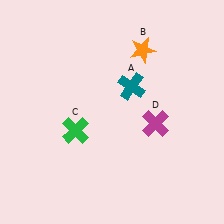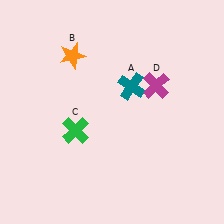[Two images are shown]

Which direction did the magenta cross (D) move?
The magenta cross (D) moved up.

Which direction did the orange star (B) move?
The orange star (B) moved left.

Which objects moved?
The objects that moved are: the orange star (B), the magenta cross (D).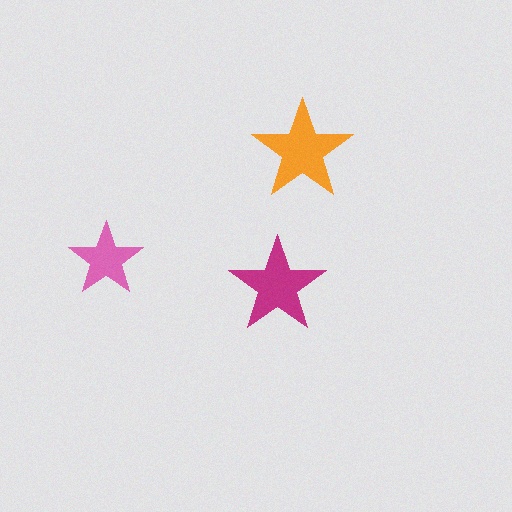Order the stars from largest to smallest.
the orange one, the magenta one, the pink one.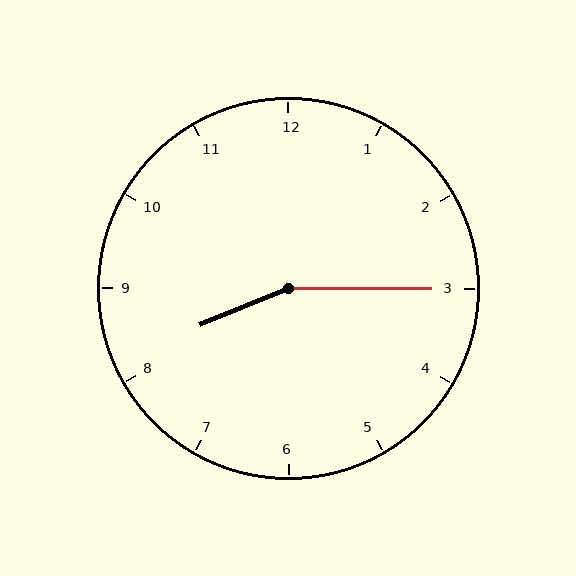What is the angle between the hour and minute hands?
Approximately 158 degrees.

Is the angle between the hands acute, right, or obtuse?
It is obtuse.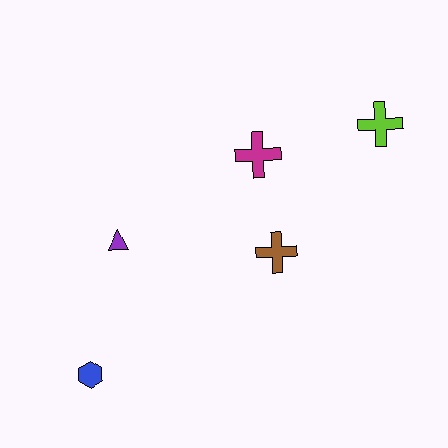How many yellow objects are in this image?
There are no yellow objects.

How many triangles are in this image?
There is 1 triangle.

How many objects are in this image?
There are 5 objects.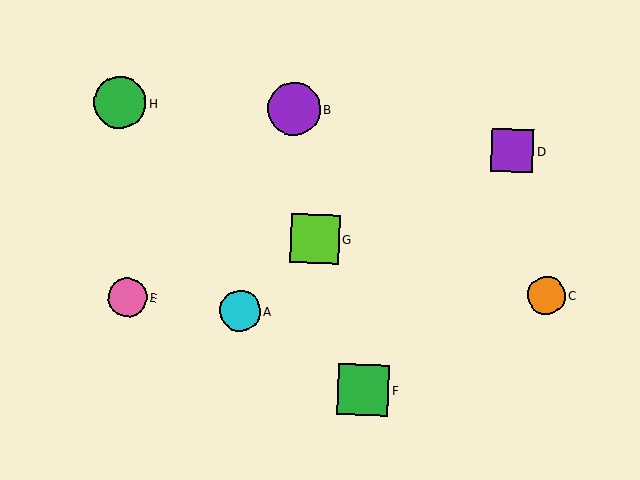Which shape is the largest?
The purple circle (labeled B) is the largest.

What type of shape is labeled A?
Shape A is a cyan circle.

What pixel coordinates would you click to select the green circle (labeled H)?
Click at (120, 103) to select the green circle H.